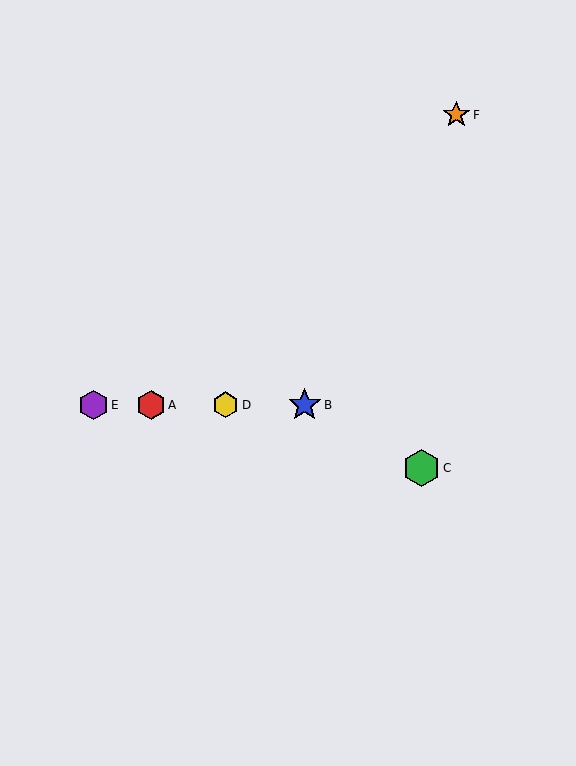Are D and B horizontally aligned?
Yes, both are at y≈405.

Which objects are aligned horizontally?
Objects A, B, D, E are aligned horizontally.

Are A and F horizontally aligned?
No, A is at y≈405 and F is at y≈115.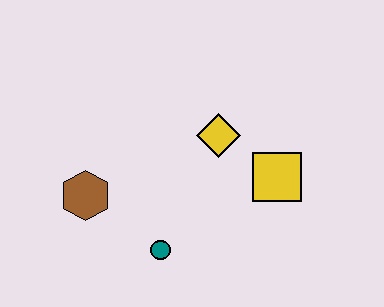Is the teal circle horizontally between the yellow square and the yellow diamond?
No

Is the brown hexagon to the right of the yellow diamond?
No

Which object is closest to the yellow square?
The yellow diamond is closest to the yellow square.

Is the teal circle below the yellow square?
Yes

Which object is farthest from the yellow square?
The brown hexagon is farthest from the yellow square.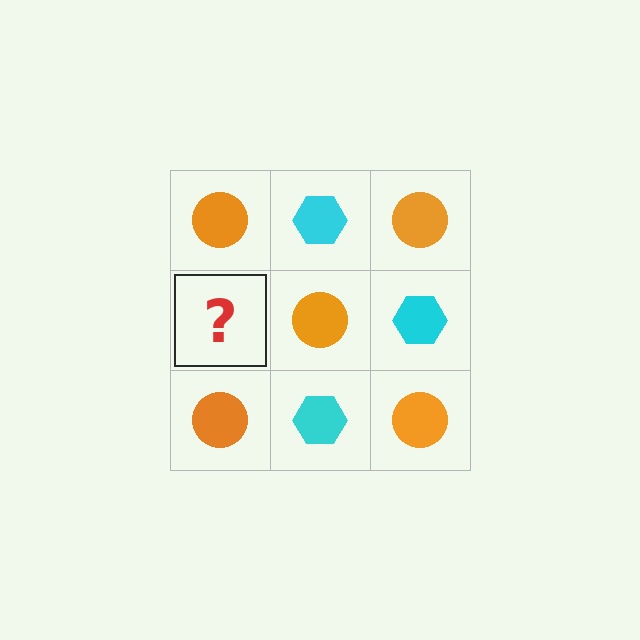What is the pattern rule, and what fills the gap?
The rule is that it alternates orange circle and cyan hexagon in a checkerboard pattern. The gap should be filled with a cyan hexagon.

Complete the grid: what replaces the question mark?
The question mark should be replaced with a cyan hexagon.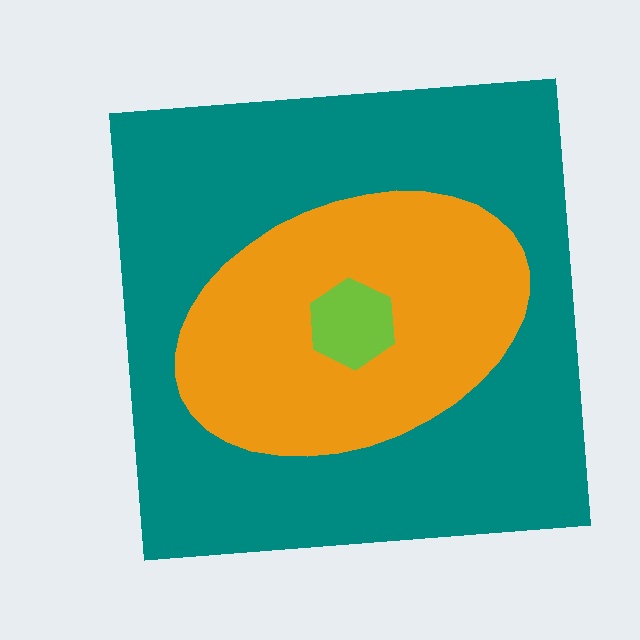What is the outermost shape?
The teal square.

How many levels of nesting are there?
3.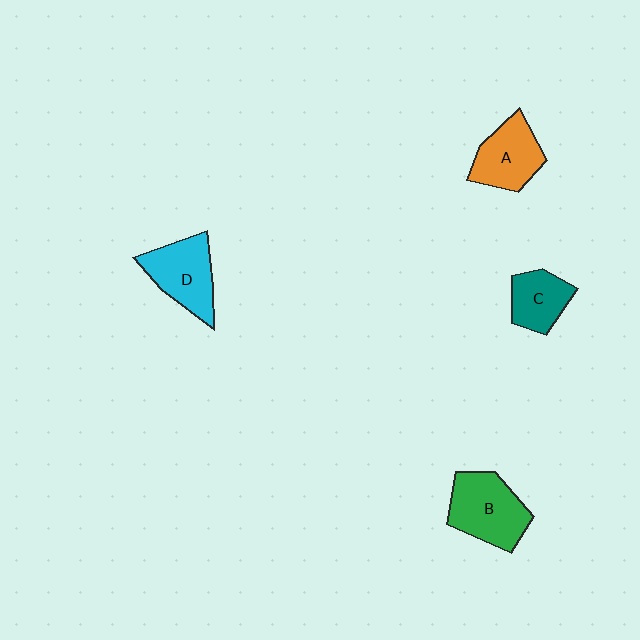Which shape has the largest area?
Shape B (green).